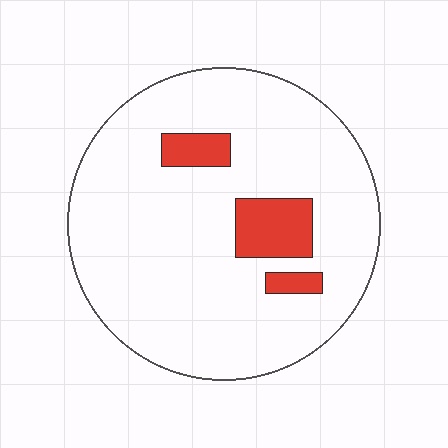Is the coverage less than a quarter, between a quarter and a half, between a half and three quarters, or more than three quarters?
Less than a quarter.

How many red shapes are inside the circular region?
3.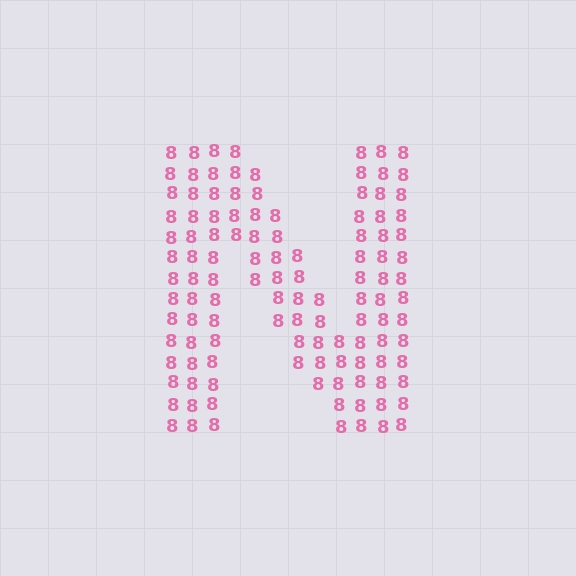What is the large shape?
The large shape is the letter N.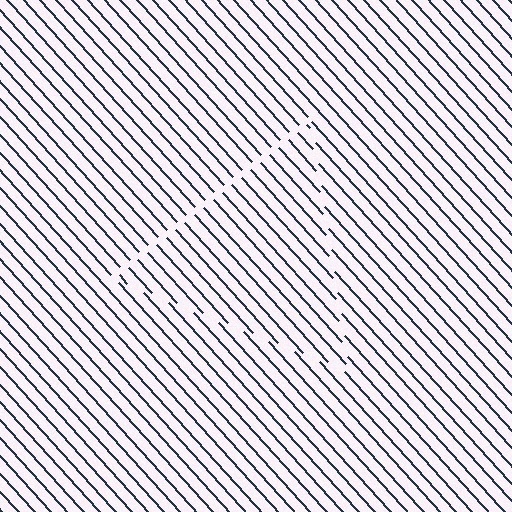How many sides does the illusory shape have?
3 sides — the line-ends trace a triangle.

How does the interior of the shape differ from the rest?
The interior of the shape contains the same grating, shifted by half a period — the contour is defined by the phase discontinuity where line-ends from the inner and outer gratings abut.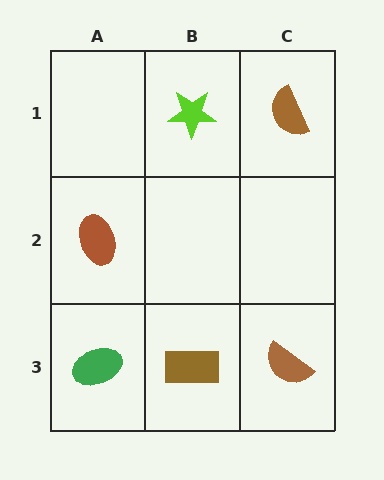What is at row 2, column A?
A brown ellipse.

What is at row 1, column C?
A brown semicircle.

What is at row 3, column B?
A brown rectangle.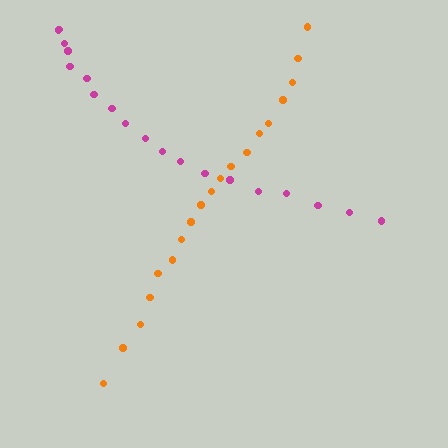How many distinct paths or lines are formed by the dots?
There are 2 distinct paths.